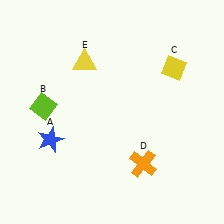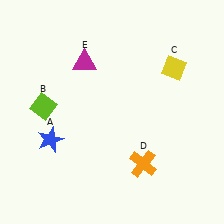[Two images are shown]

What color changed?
The triangle (E) changed from yellow in Image 1 to magenta in Image 2.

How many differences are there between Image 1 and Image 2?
There is 1 difference between the two images.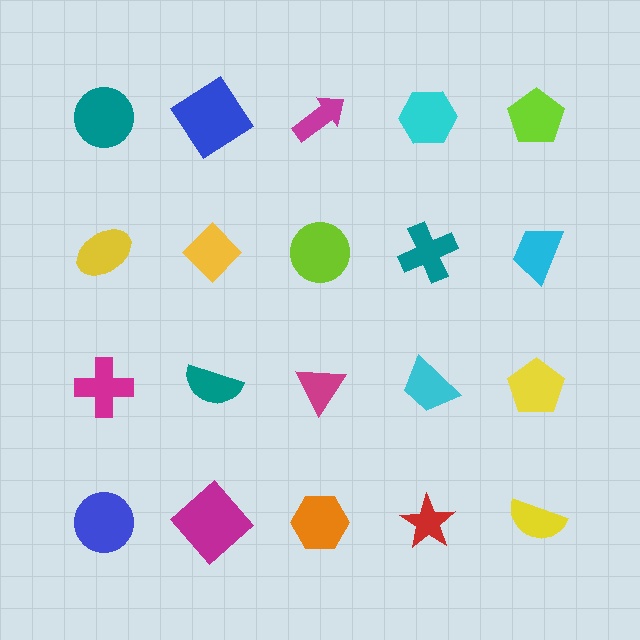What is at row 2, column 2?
A yellow diamond.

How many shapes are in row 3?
5 shapes.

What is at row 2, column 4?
A teal cross.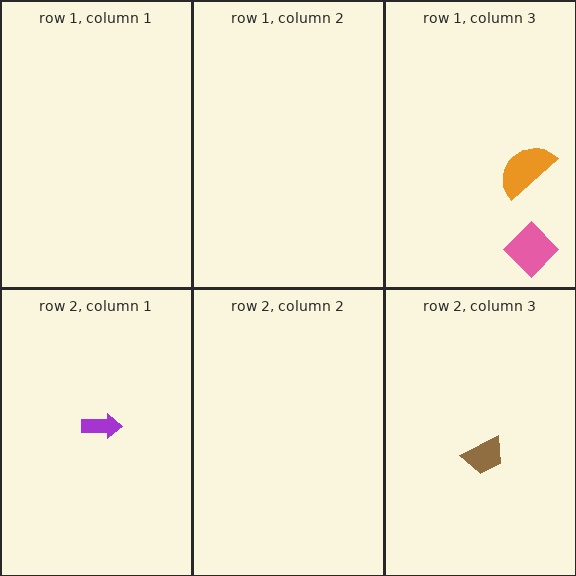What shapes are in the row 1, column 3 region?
The orange semicircle, the pink diamond.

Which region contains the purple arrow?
The row 2, column 1 region.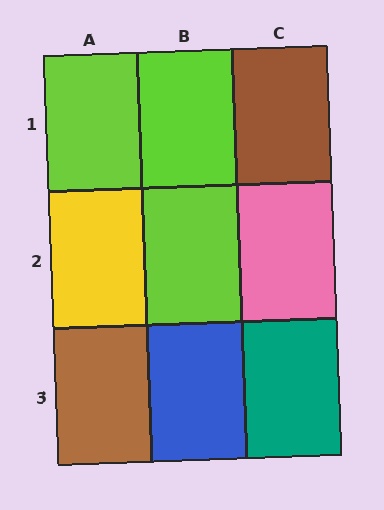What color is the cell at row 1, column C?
Brown.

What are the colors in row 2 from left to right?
Yellow, lime, pink.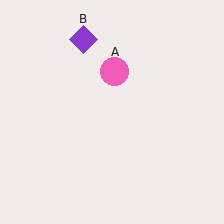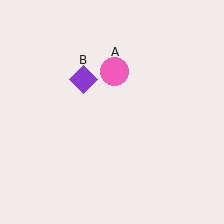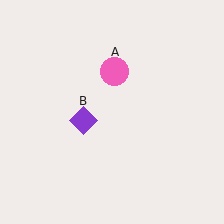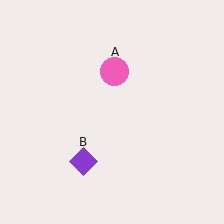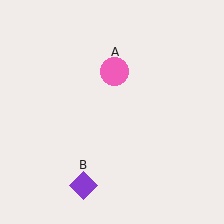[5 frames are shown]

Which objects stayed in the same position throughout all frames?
Pink circle (object A) remained stationary.